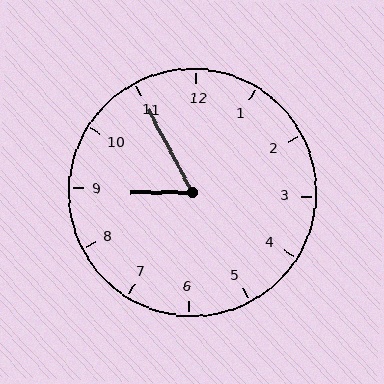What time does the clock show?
8:55.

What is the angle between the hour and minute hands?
Approximately 62 degrees.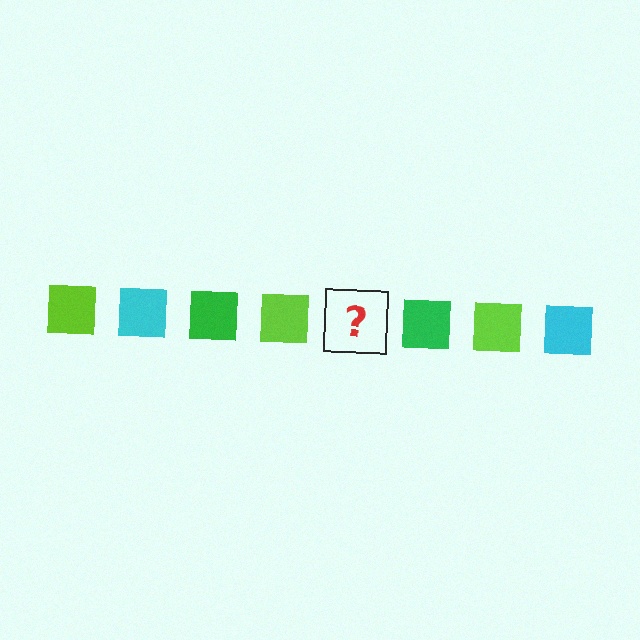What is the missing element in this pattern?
The missing element is a cyan square.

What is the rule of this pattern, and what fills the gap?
The rule is that the pattern cycles through lime, cyan, green squares. The gap should be filled with a cyan square.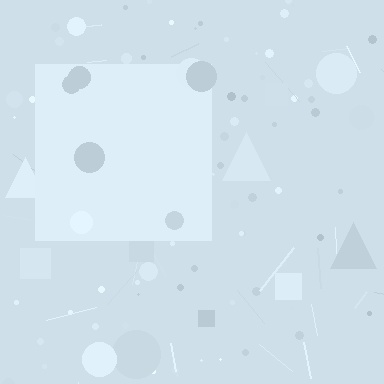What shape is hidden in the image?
A square is hidden in the image.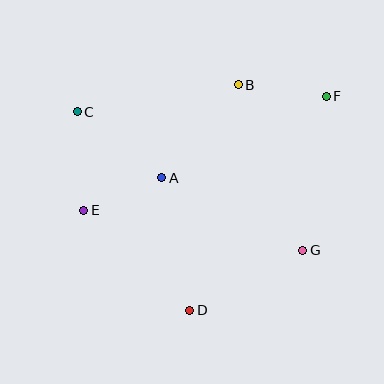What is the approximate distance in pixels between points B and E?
The distance between B and E is approximately 199 pixels.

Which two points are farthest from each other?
Points E and F are farthest from each other.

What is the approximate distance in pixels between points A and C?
The distance between A and C is approximately 107 pixels.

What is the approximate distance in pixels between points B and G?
The distance between B and G is approximately 178 pixels.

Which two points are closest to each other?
Points A and E are closest to each other.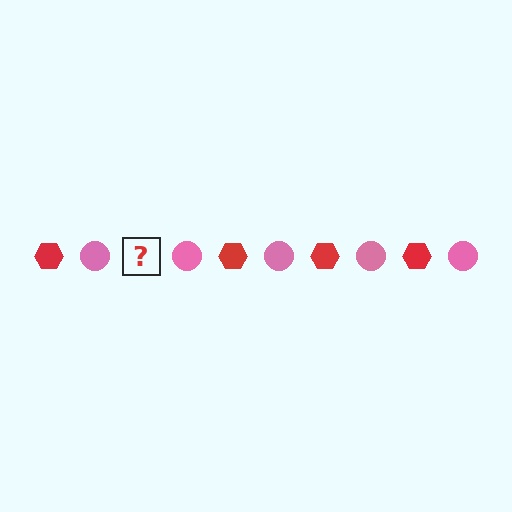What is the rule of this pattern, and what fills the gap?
The rule is that the pattern alternates between red hexagon and pink circle. The gap should be filled with a red hexagon.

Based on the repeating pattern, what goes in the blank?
The blank should be a red hexagon.